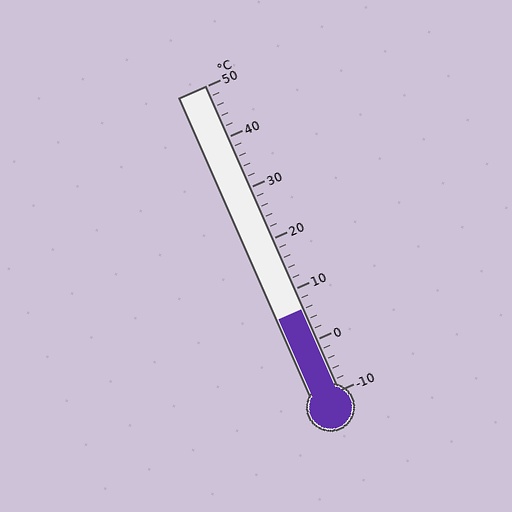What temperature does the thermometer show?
The thermometer shows approximately 6°C.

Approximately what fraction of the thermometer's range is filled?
The thermometer is filled to approximately 25% of its range.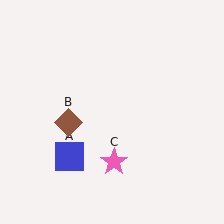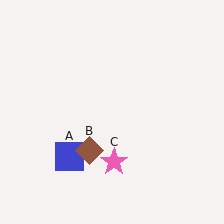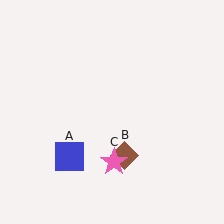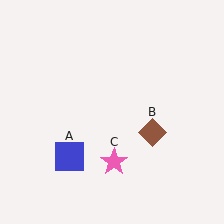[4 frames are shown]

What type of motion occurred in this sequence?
The brown diamond (object B) rotated counterclockwise around the center of the scene.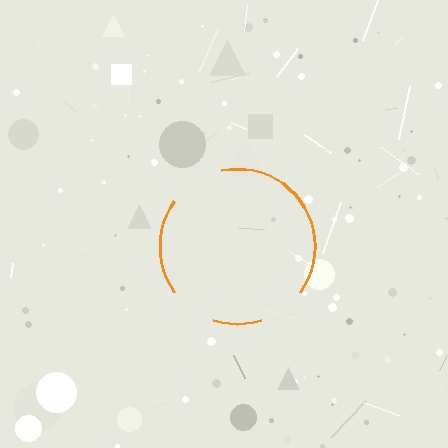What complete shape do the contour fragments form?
The contour fragments form a circle.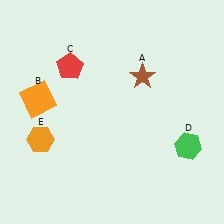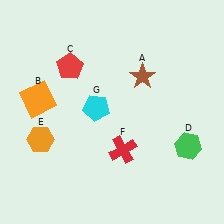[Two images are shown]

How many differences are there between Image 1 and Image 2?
There are 2 differences between the two images.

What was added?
A red cross (F), a cyan pentagon (G) were added in Image 2.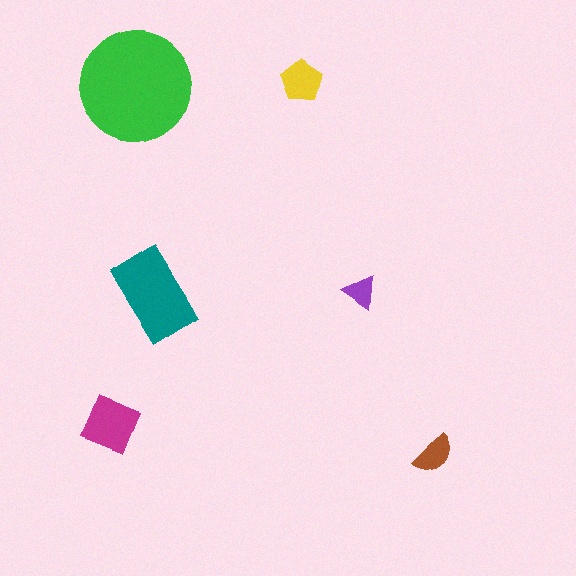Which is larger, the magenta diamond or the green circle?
The green circle.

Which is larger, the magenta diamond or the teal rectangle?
The teal rectangle.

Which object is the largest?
The green circle.